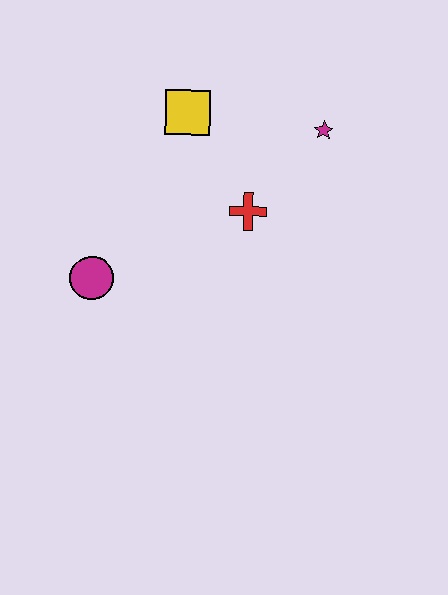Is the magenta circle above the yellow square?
No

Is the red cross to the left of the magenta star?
Yes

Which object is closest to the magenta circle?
The red cross is closest to the magenta circle.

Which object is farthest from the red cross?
The magenta circle is farthest from the red cross.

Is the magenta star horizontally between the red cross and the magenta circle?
No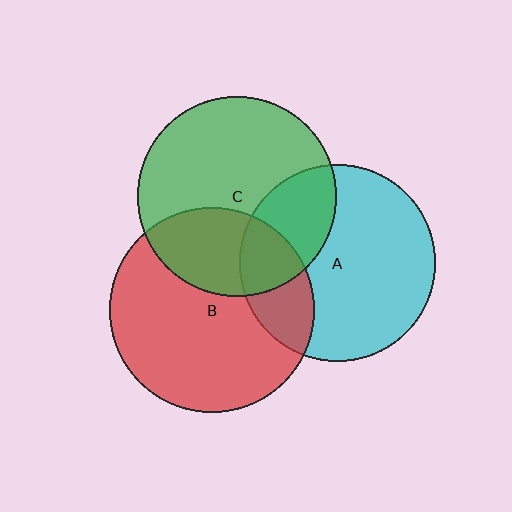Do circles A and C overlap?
Yes.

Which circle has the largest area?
Circle B (red).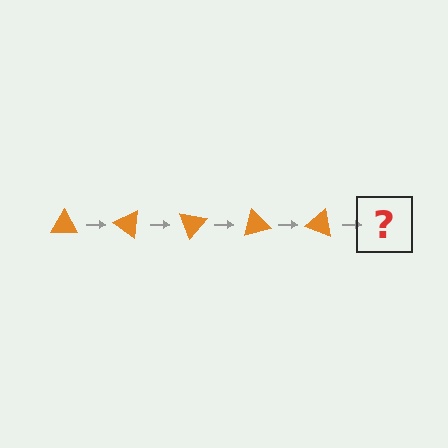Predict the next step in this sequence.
The next step is an orange triangle rotated 175 degrees.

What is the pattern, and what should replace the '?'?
The pattern is that the triangle rotates 35 degrees each step. The '?' should be an orange triangle rotated 175 degrees.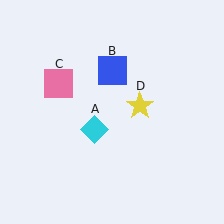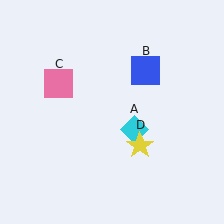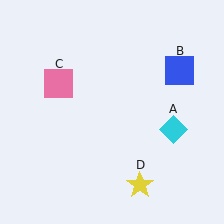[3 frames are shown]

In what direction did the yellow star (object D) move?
The yellow star (object D) moved down.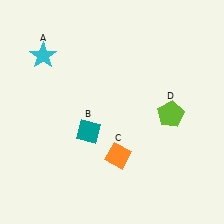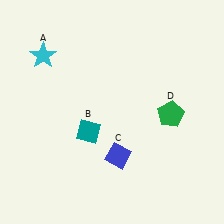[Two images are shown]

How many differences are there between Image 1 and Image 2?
There are 2 differences between the two images.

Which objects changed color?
C changed from orange to blue. D changed from lime to green.